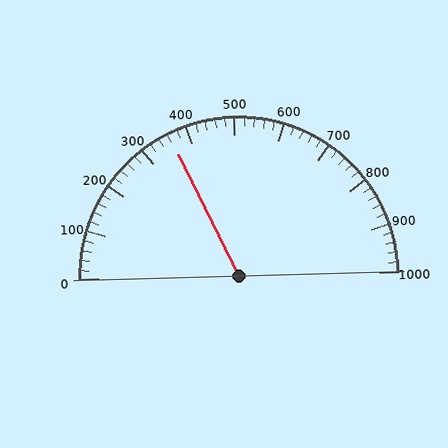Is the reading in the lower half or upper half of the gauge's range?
The reading is in the lower half of the range (0 to 1000).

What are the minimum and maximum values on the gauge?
The gauge ranges from 0 to 1000.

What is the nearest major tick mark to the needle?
The nearest major tick mark is 400.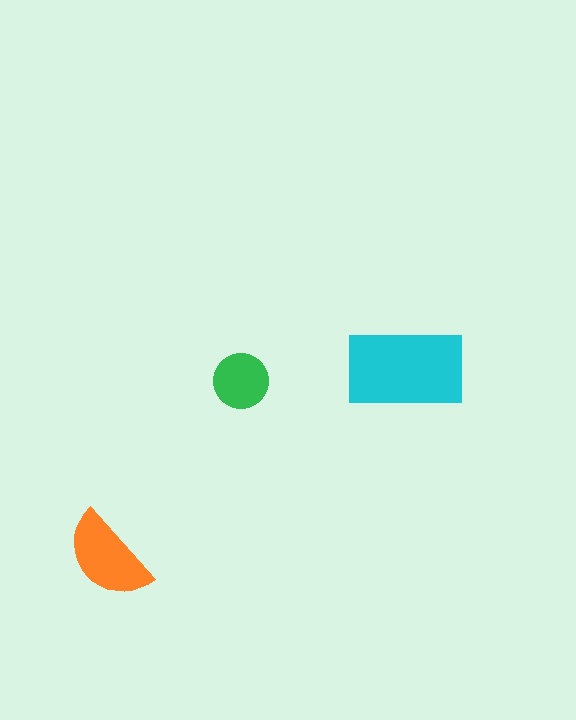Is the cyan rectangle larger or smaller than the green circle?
Larger.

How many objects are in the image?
There are 3 objects in the image.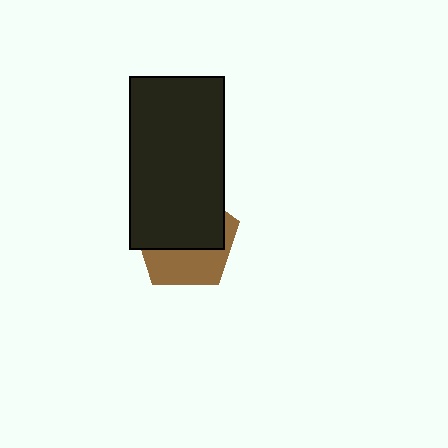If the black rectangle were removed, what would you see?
You would see the complete brown pentagon.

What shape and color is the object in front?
The object in front is a black rectangle.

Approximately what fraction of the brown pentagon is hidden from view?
Roughly 59% of the brown pentagon is hidden behind the black rectangle.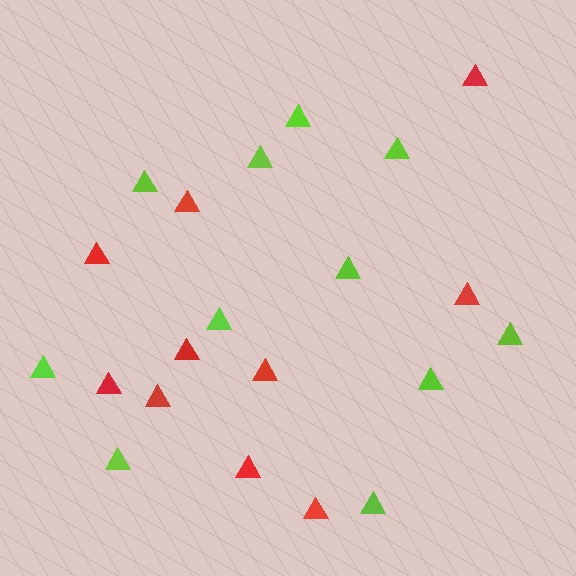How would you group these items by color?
There are 2 groups: one group of red triangles (10) and one group of lime triangles (11).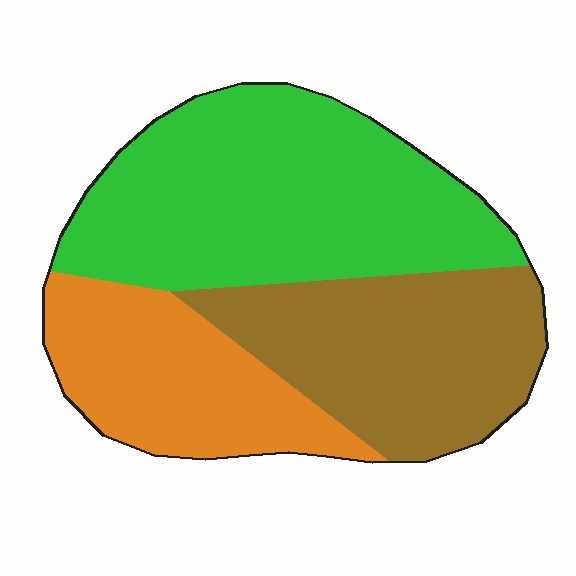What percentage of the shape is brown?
Brown takes up between a sixth and a third of the shape.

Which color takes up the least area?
Orange, at roughly 25%.